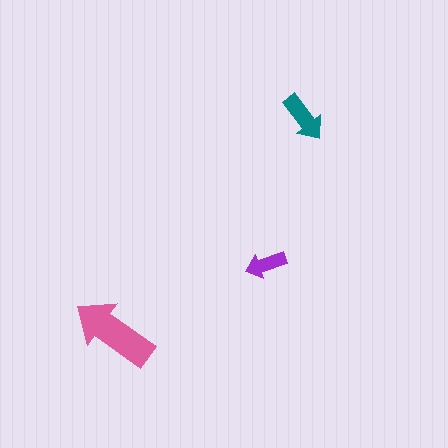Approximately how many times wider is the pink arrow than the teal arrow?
About 1.5 times wider.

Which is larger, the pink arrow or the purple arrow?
The pink one.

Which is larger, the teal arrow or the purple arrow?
The teal one.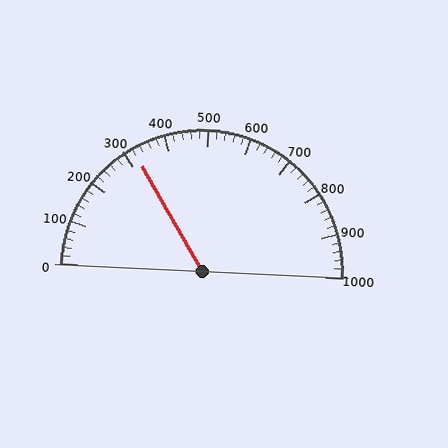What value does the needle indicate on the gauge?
The needle indicates approximately 320.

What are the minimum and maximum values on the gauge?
The gauge ranges from 0 to 1000.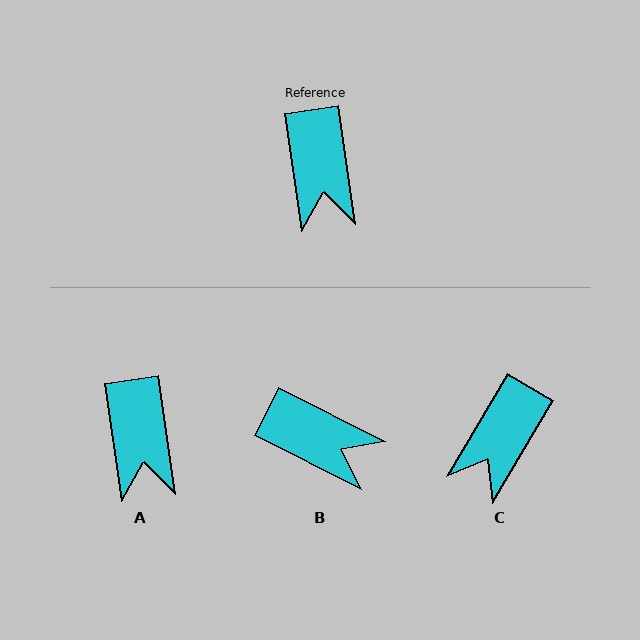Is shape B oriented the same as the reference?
No, it is off by about 55 degrees.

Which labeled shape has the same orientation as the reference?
A.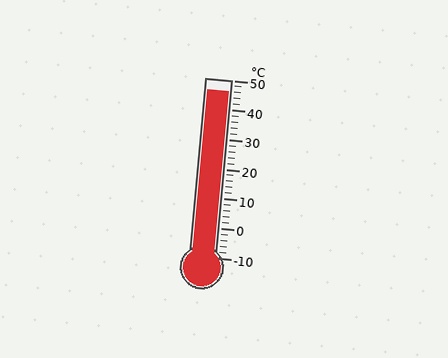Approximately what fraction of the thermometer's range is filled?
The thermometer is filled to approximately 95% of its range.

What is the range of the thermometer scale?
The thermometer scale ranges from -10°C to 50°C.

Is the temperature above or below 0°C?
The temperature is above 0°C.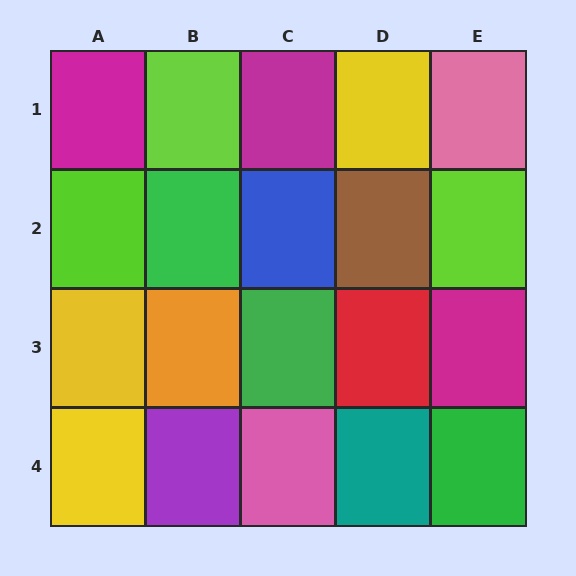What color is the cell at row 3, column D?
Red.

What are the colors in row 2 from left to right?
Lime, green, blue, brown, lime.